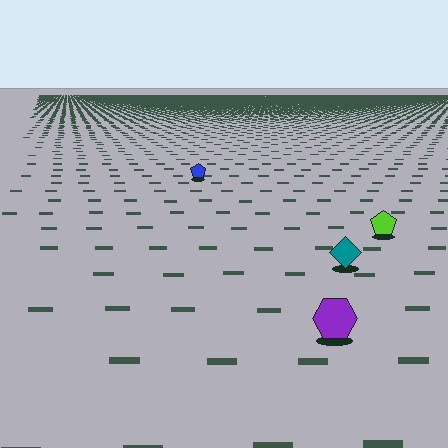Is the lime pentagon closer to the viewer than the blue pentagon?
Yes. The lime pentagon is closer — you can tell from the texture gradient: the ground texture is coarser near it.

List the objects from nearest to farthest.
From nearest to farthest: the purple hexagon, the teal diamond, the lime pentagon, the blue pentagon.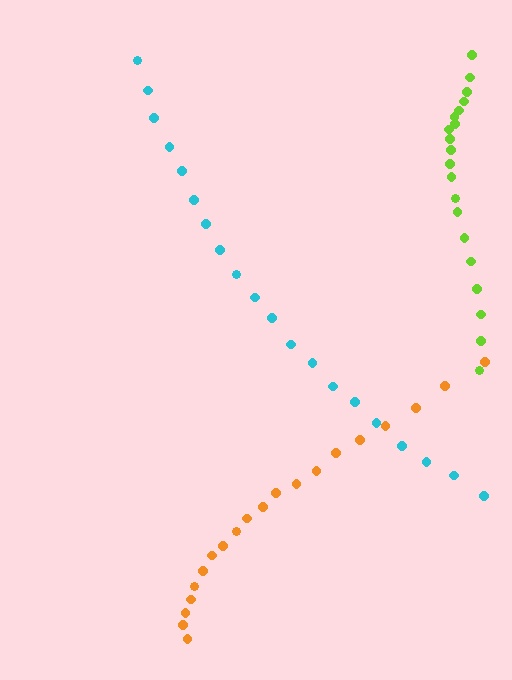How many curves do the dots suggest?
There are 3 distinct paths.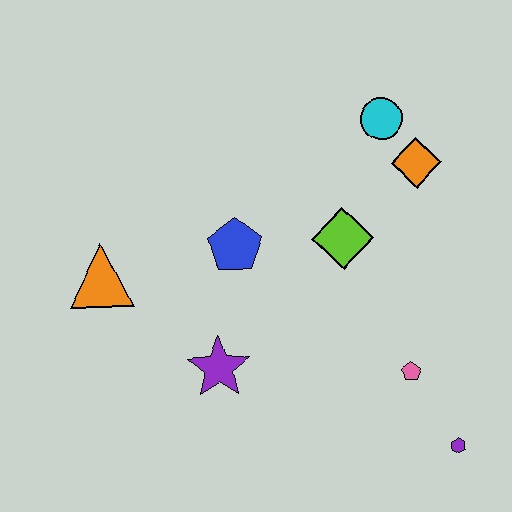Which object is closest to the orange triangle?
The blue pentagon is closest to the orange triangle.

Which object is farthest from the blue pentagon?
The purple hexagon is farthest from the blue pentagon.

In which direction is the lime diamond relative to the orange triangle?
The lime diamond is to the right of the orange triangle.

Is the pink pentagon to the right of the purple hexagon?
No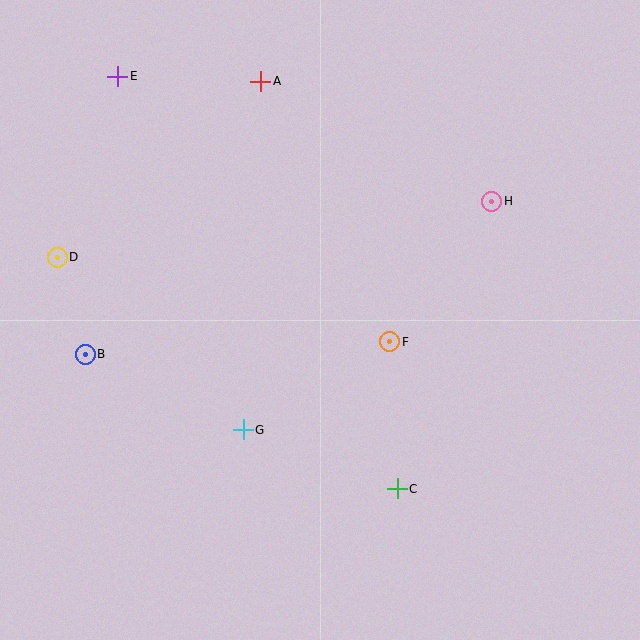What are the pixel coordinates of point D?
Point D is at (57, 257).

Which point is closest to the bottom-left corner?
Point B is closest to the bottom-left corner.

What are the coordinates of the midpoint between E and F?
The midpoint between E and F is at (254, 209).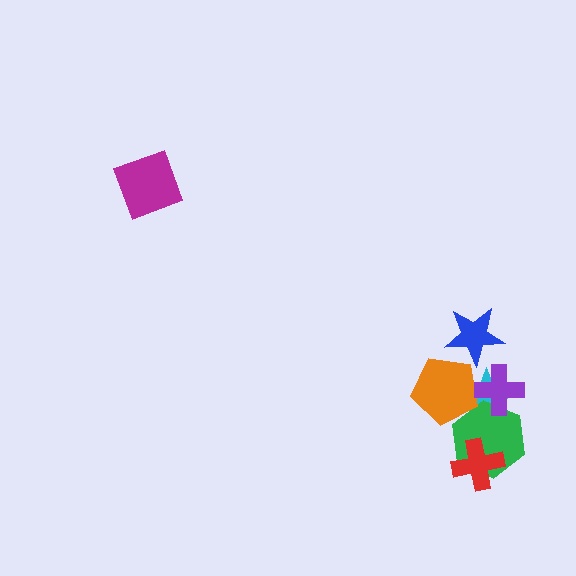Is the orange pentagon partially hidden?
Yes, it is partially covered by another shape.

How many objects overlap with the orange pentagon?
3 objects overlap with the orange pentagon.